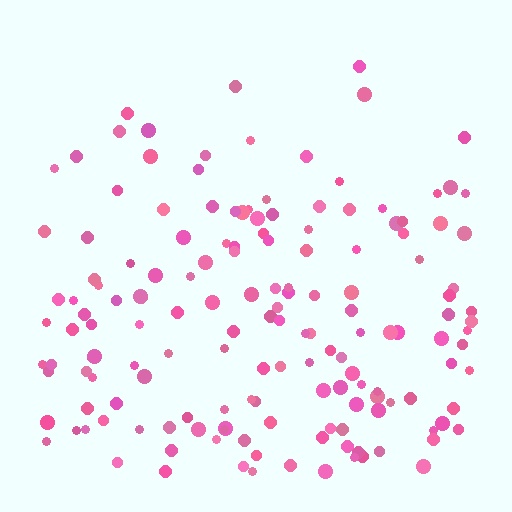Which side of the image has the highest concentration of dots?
The bottom.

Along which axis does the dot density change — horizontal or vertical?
Vertical.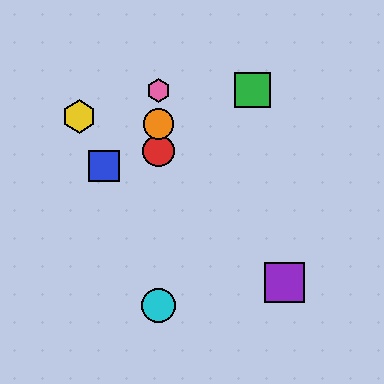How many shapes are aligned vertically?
4 shapes (the red circle, the orange circle, the cyan circle, the pink hexagon) are aligned vertically.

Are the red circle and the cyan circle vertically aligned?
Yes, both are at x≈159.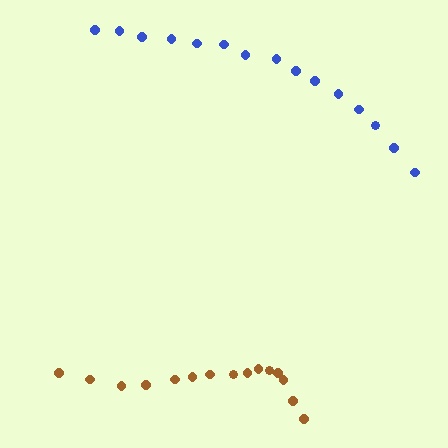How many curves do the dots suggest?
There are 2 distinct paths.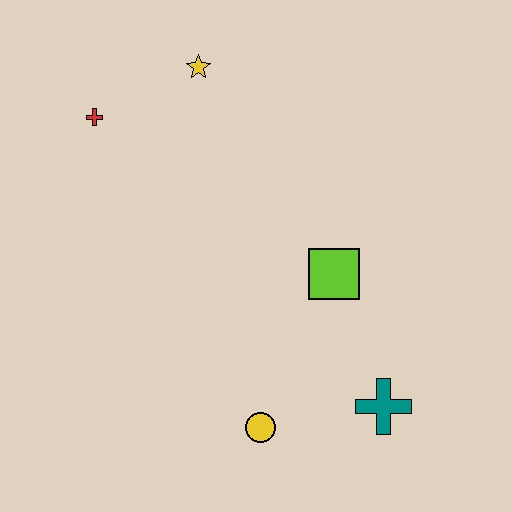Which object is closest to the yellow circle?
The teal cross is closest to the yellow circle.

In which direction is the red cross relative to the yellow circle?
The red cross is above the yellow circle.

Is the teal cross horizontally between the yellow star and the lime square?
No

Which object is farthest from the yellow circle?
The yellow star is farthest from the yellow circle.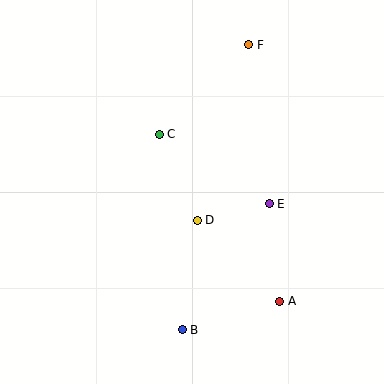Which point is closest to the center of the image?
Point D at (197, 220) is closest to the center.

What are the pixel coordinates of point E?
Point E is at (269, 204).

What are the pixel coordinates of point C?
Point C is at (159, 134).